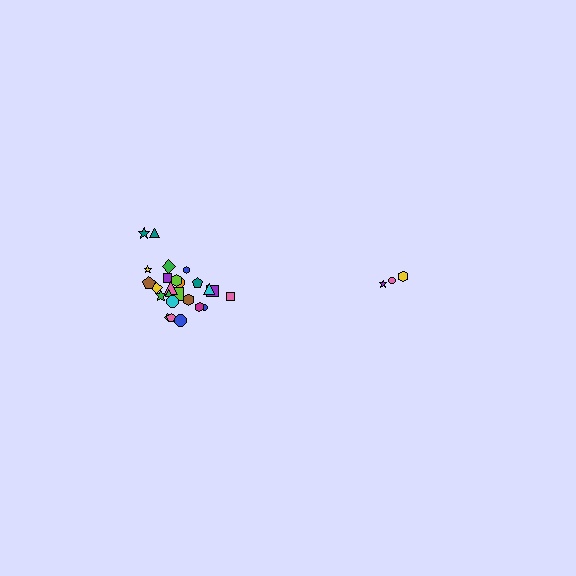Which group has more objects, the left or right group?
The left group.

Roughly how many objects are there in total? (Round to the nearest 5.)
Roughly 30 objects in total.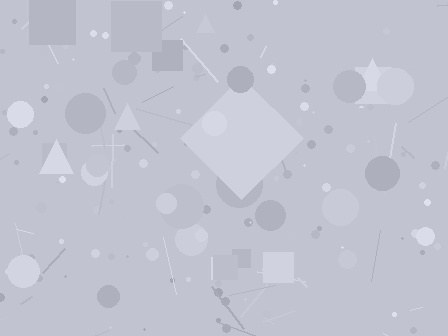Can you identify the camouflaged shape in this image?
The camouflaged shape is a diamond.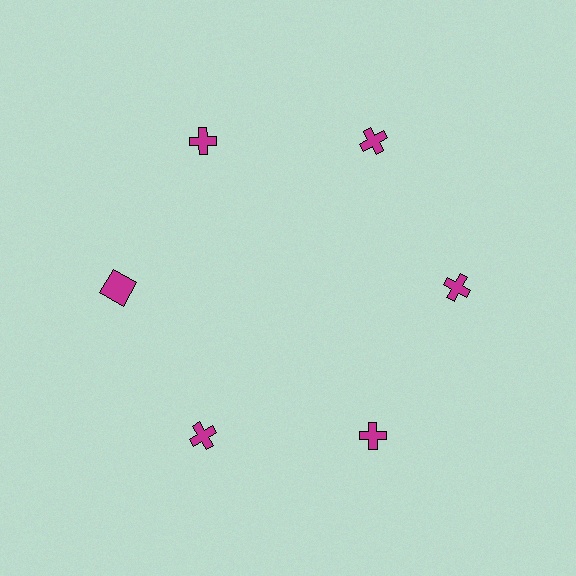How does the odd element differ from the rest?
It has a different shape: square instead of cross.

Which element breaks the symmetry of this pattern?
The magenta square at roughly the 9 o'clock position breaks the symmetry. All other shapes are magenta crosses.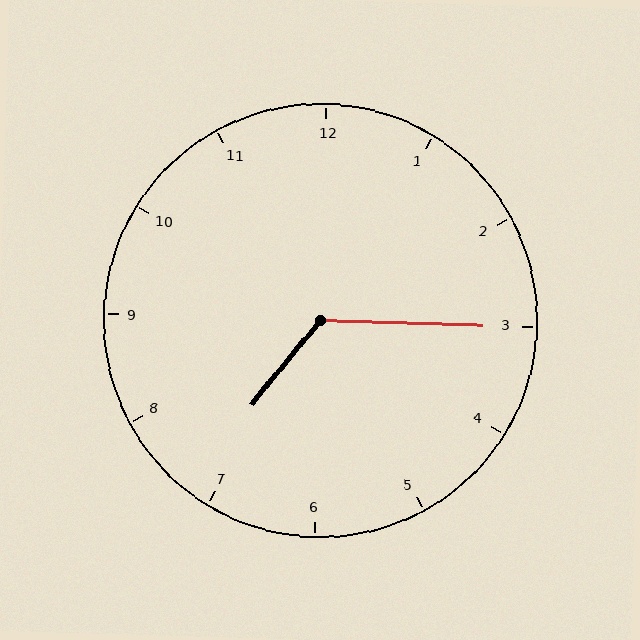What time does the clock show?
7:15.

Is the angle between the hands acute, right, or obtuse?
It is obtuse.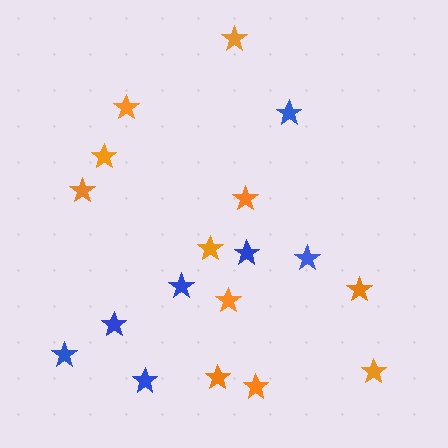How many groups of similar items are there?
There are 2 groups: one group of orange stars (11) and one group of blue stars (7).